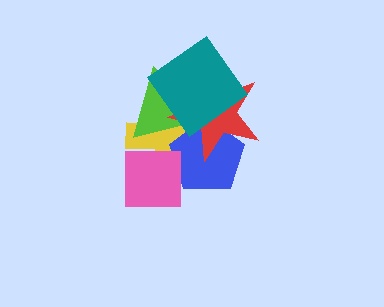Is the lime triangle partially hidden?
Yes, it is partially covered by another shape.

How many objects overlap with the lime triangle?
4 objects overlap with the lime triangle.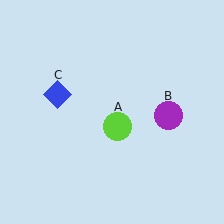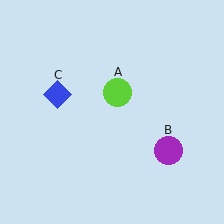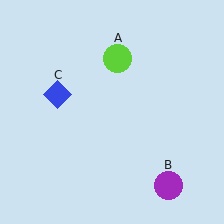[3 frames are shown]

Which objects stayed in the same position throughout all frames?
Blue diamond (object C) remained stationary.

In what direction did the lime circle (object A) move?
The lime circle (object A) moved up.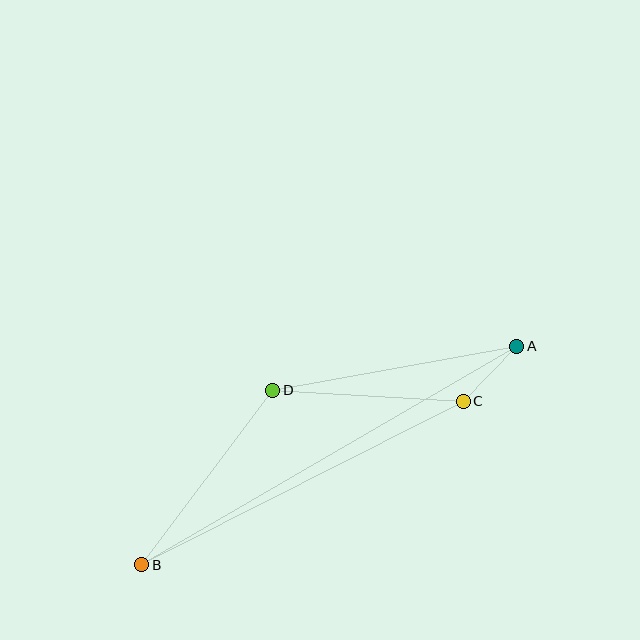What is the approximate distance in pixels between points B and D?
The distance between B and D is approximately 218 pixels.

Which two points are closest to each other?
Points A and C are closest to each other.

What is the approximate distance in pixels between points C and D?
The distance between C and D is approximately 191 pixels.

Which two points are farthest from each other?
Points A and B are farthest from each other.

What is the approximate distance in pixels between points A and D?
The distance between A and D is approximately 248 pixels.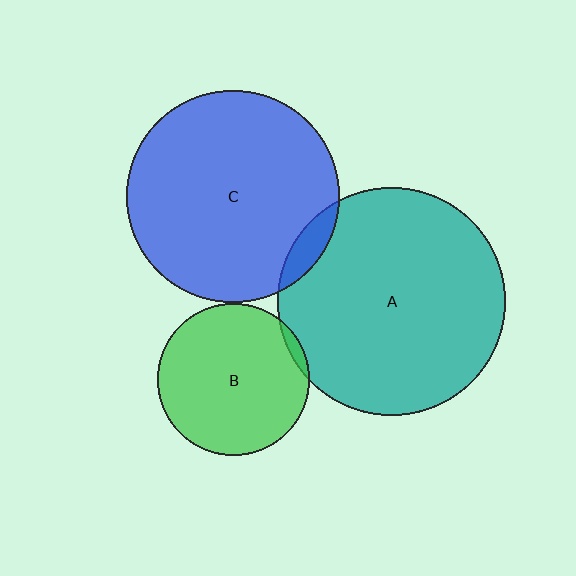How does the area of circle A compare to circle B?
Approximately 2.3 times.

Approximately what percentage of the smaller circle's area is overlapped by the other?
Approximately 5%.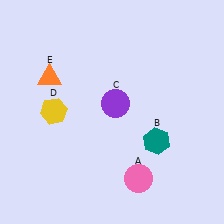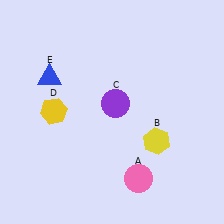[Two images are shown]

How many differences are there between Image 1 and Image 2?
There are 2 differences between the two images.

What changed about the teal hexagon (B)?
In Image 1, B is teal. In Image 2, it changed to yellow.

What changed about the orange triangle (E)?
In Image 1, E is orange. In Image 2, it changed to blue.